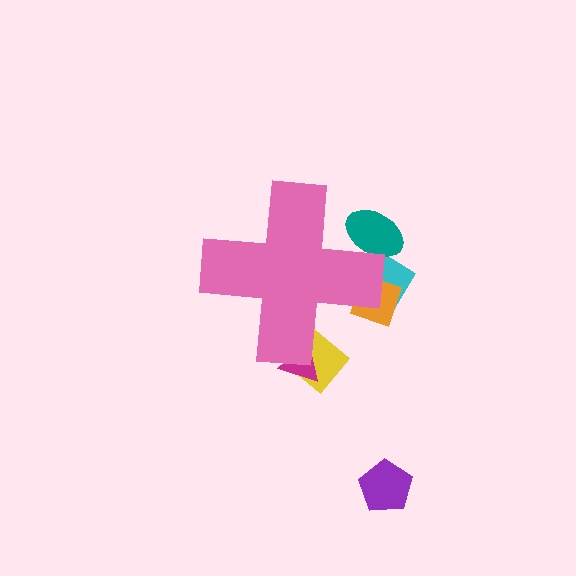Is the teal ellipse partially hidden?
Yes, the teal ellipse is partially hidden behind the pink cross.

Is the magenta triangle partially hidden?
Yes, the magenta triangle is partially hidden behind the pink cross.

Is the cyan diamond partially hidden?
Yes, the cyan diamond is partially hidden behind the pink cross.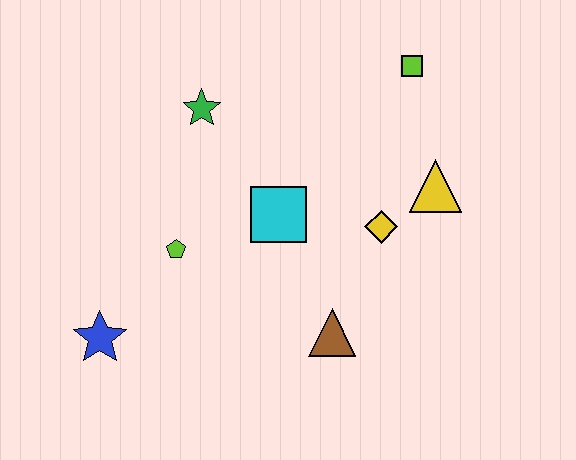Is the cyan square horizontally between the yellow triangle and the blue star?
Yes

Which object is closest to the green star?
The cyan square is closest to the green star.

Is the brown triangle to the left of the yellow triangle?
Yes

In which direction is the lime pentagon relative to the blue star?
The lime pentagon is above the blue star.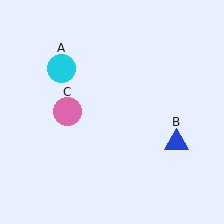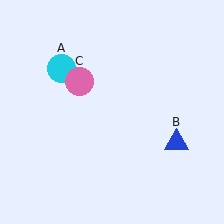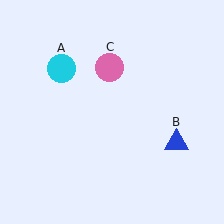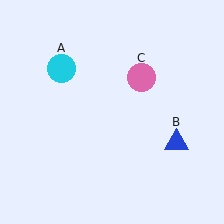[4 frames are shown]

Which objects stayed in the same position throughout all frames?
Cyan circle (object A) and blue triangle (object B) remained stationary.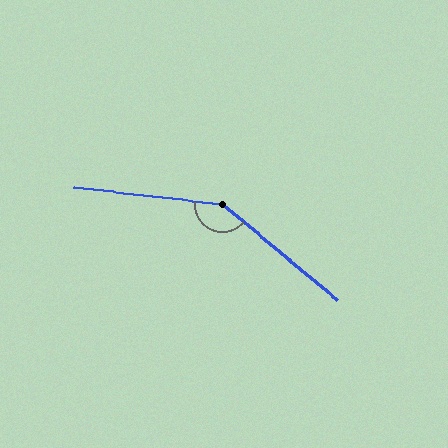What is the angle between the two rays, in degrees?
Approximately 147 degrees.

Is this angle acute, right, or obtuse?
It is obtuse.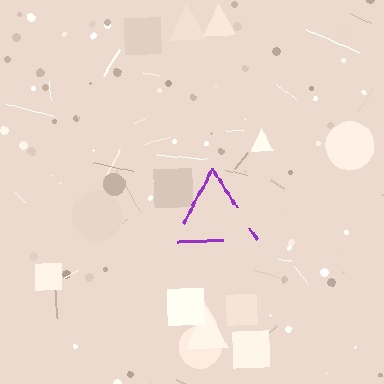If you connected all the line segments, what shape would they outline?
They would outline a triangle.